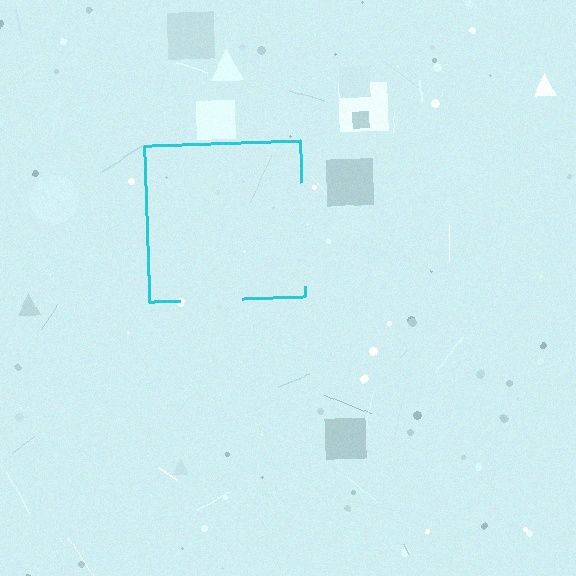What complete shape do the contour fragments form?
The contour fragments form a square.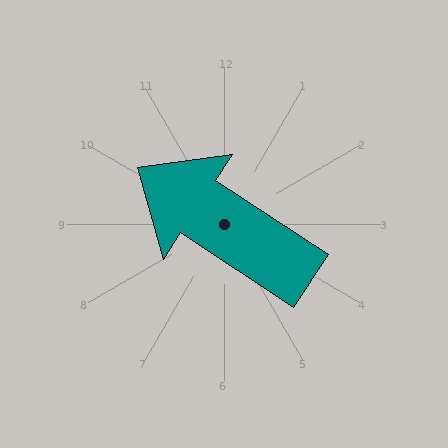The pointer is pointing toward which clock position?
Roughly 10 o'clock.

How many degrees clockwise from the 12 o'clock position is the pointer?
Approximately 303 degrees.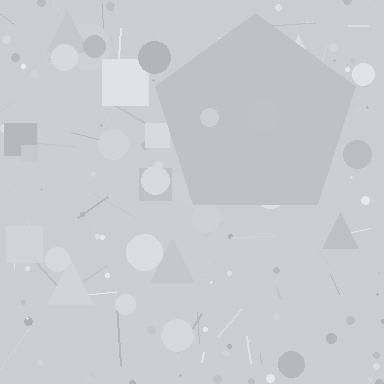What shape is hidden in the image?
A pentagon is hidden in the image.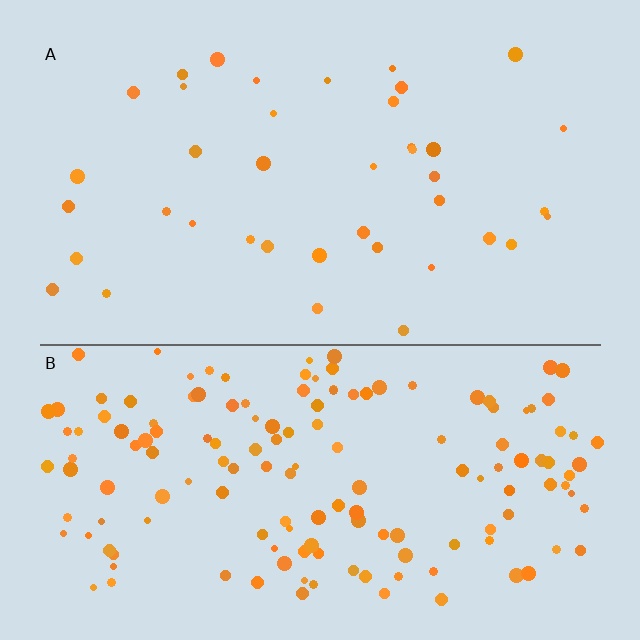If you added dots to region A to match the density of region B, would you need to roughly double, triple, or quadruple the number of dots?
Approximately quadruple.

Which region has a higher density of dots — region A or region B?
B (the bottom).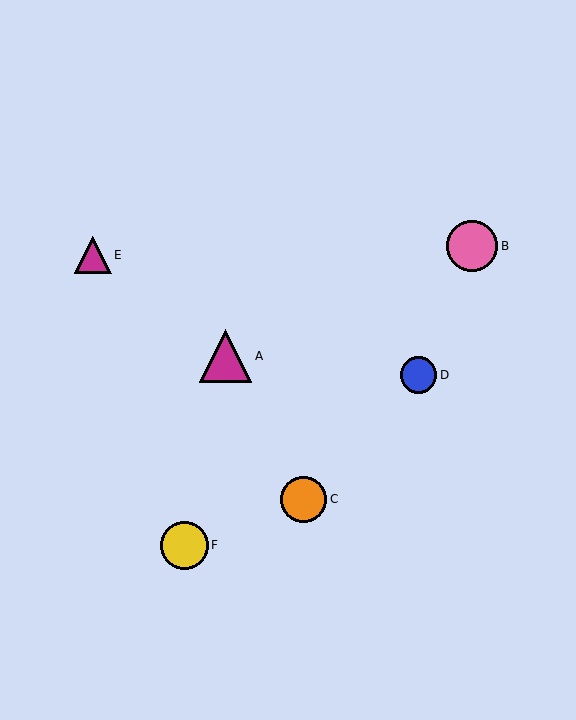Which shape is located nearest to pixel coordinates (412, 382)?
The blue circle (labeled D) at (419, 375) is nearest to that location.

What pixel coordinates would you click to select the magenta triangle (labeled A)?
Click at (226, 356) to select the magenta triangle A.